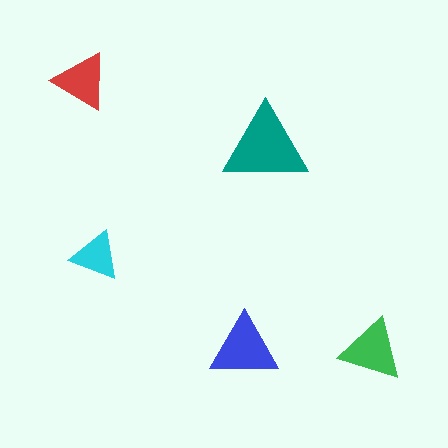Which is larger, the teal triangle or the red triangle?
The teal one.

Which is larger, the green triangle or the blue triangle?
The blue one.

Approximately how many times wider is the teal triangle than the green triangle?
About 1.5 times wider.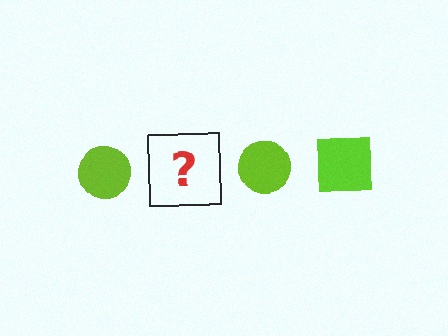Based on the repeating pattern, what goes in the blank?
The blank should be a lime square.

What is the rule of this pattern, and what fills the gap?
The rule is that the pattern cycles through circle, square shapes in lime. The gap should be filled with a lime square.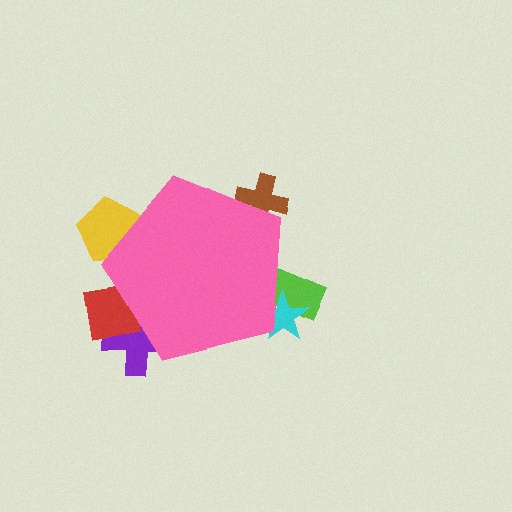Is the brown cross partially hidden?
Yes, the brown cross is partially hidden behind the pink pentagon.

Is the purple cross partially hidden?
Yes, the purple cross is partially hidden behind the pink pentagon.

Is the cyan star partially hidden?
Yes, the cyan star is partially hidden behind the pink pentagon.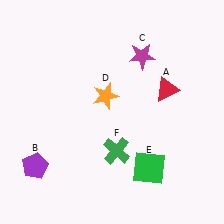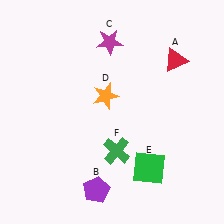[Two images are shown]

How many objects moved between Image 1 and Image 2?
3 objects moved between the two images.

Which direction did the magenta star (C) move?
The magenta star (C) moved left.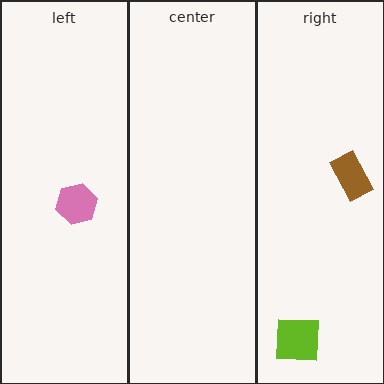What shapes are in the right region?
The brown rectangle, the lime square.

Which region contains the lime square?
The right region.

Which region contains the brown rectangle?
The right region.